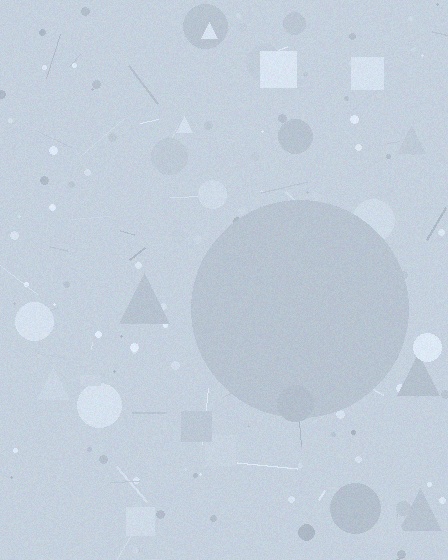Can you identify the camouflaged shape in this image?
The camouflaged shape is a circle.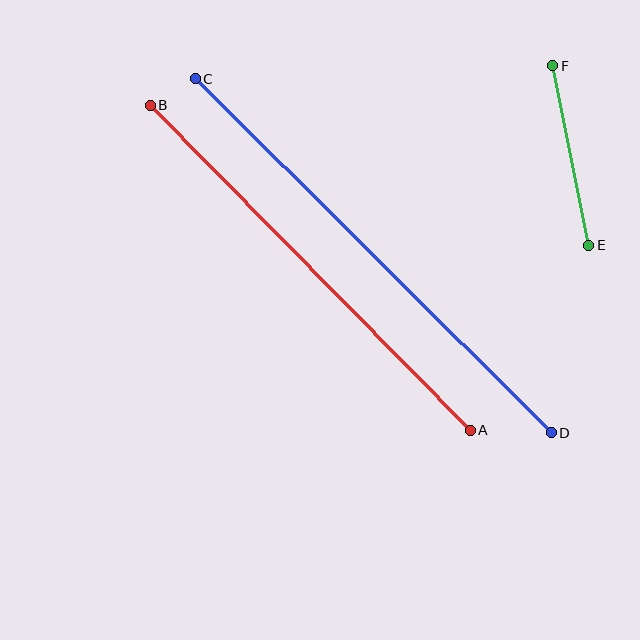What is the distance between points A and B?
The distance is approximately 456 pixels.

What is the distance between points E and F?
The distance is approximately 183 pixels.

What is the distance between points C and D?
The distance is approximately 502 pixels.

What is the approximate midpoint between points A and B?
The midpoint is at approximately (310, 268) pixels.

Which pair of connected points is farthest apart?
Points C and D are farthest apart.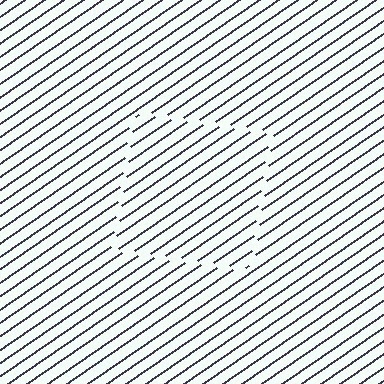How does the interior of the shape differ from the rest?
The interior of the shape contains the same grating, shifted by half a period — the contour is defined by the phase discontinuity where line-ends from the inner and outer gratings abut.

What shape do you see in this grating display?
An illusory square. The interior of the shape contains the same grating, shifted by half a period — the contour is defined by the phase discontinuity where line-ends from the inner and outer gratings abut.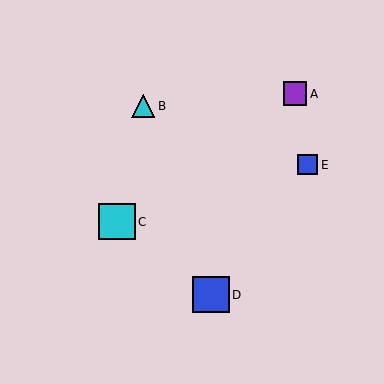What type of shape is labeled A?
Shape A is a purple square.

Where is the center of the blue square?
The center of the blue square is at (308, 165).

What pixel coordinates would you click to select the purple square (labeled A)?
Click at (295, 94) to select the purple square A.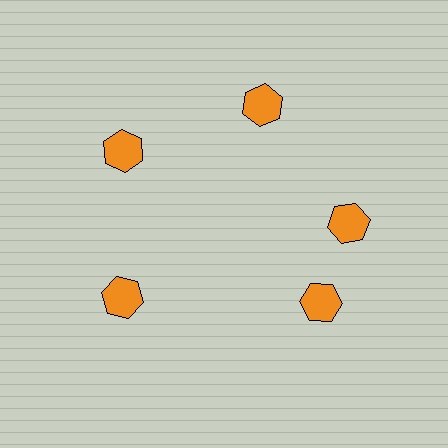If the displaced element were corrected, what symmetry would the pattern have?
It would have 5-fold rotational symmetry — the pattern would map onto itself every 72 degrees.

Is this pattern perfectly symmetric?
No. The 5 orange hexagons are arranged in a ring, but one element near the 5 o'clock position is rotated out of alignment along the ring, breaking the 5-fold rotational symmetry.